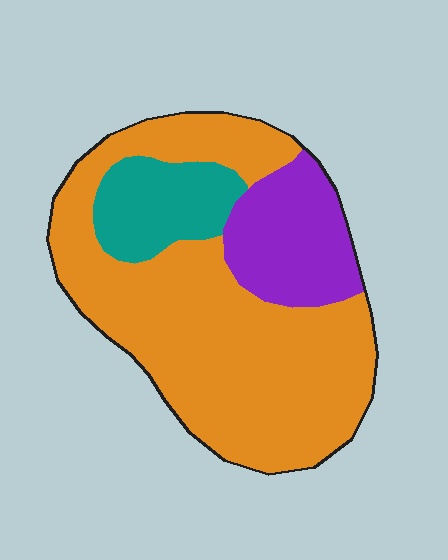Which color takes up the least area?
Teal, at roughly 15%.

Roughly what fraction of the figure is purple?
Purple takes up about one sixth (1/6) of the figure.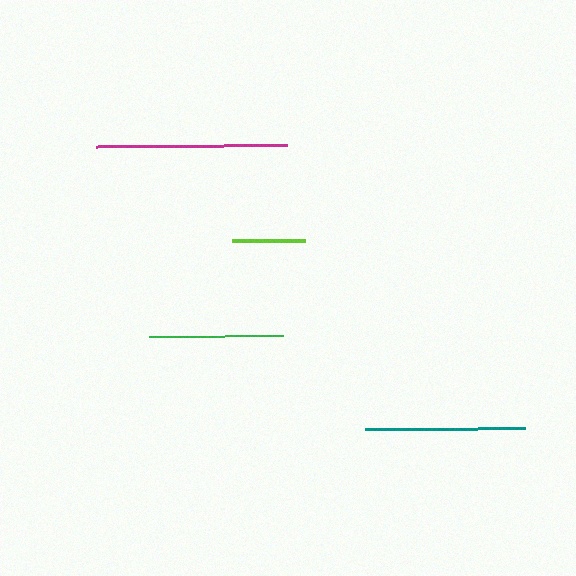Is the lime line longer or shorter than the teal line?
The teal line is longer than the lime line.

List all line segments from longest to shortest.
From longest to shortest: magenta, teal, green, lime.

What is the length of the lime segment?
The lime segment is approximately 73 pixels long.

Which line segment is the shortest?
The lime line is the shortest at approximately 73 pixels.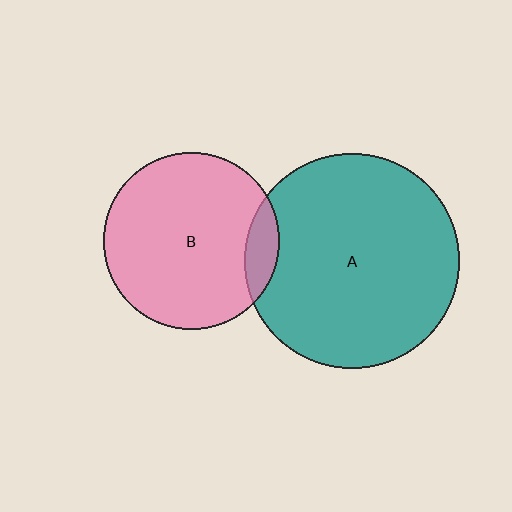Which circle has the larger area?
Circle A (teal).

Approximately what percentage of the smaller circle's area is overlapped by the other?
Approximately 10%.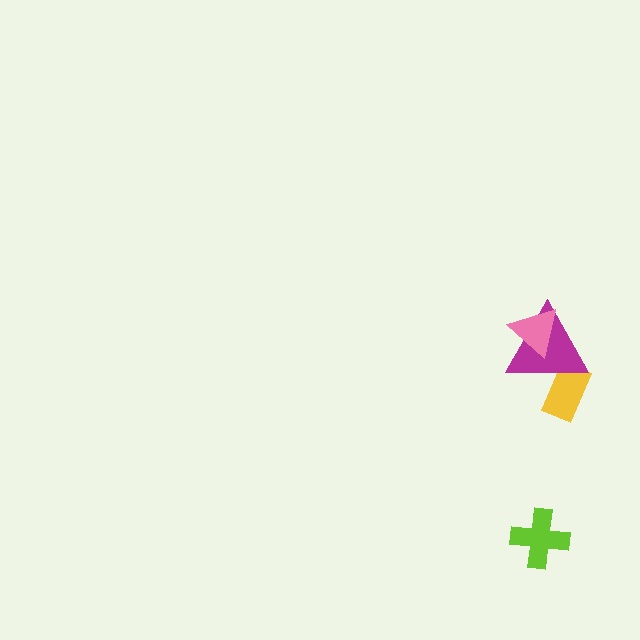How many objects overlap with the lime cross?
0 objects overlap with the lime cross.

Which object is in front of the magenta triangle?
The pink triangle is in front of the magenta triangle.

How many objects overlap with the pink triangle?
1 object overlaps with the pink triangle.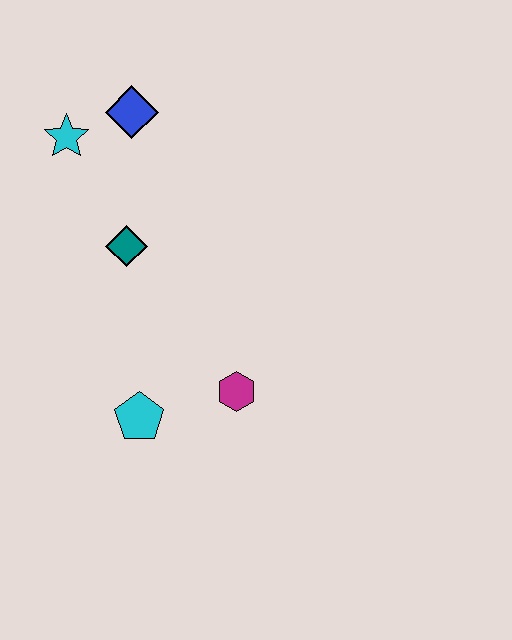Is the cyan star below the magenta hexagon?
No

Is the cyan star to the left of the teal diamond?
Yes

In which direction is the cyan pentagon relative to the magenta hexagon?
The cyan pentagon is to the left of the magenta hexagon.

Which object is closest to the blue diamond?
The cyan star is closest to the blue diamond.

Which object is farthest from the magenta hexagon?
The cyan star is farthest from the magenta hexagon.